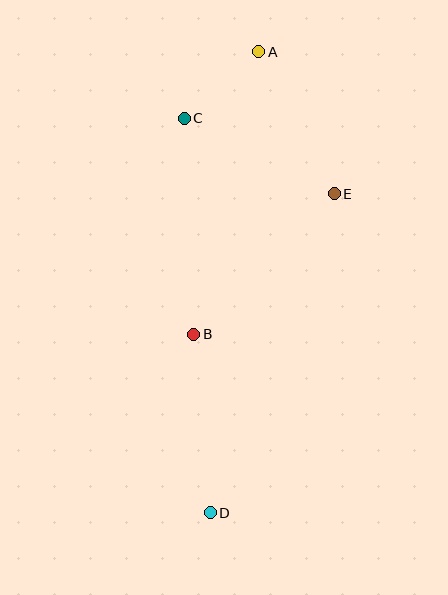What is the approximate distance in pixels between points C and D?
The distance between C and D is approximately 395 pixels.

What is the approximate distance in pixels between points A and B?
The distance between A and B is approximately 290 pixels.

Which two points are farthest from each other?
Points A and D are farthest from each other.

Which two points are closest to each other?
Points A and C are closest to each other.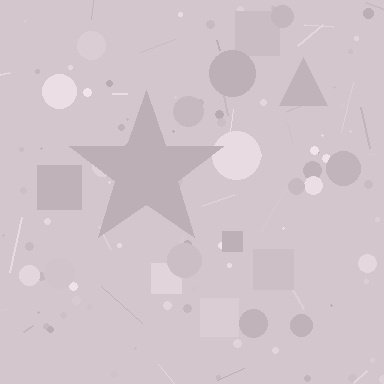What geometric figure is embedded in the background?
A star is embedded in the background.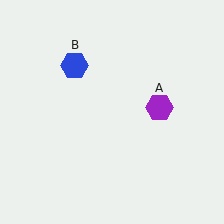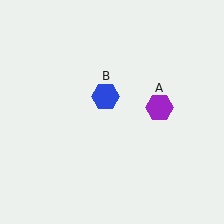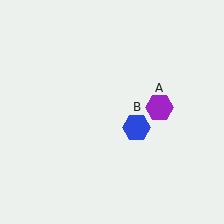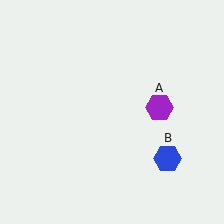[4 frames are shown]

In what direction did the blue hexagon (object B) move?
The blue hexagon (object B) moved down and to the right.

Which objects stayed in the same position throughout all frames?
Purple hexagon (object A) remained stationary.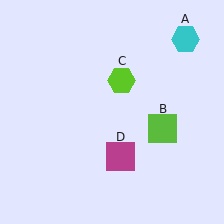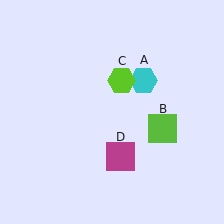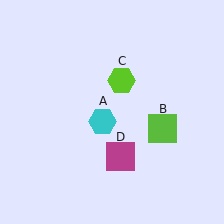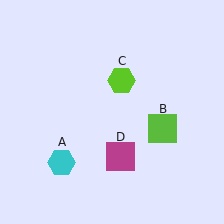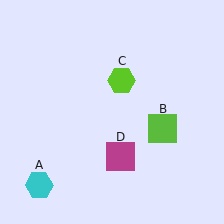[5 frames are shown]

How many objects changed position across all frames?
1 object changed position: cyan hexagon (object A).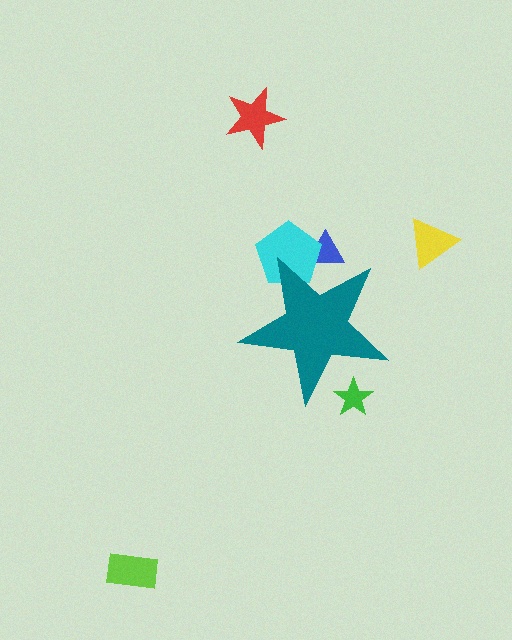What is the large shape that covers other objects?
A teal star.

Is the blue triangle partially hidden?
Yes, the blue triangle is partially hidden behind the teal star.